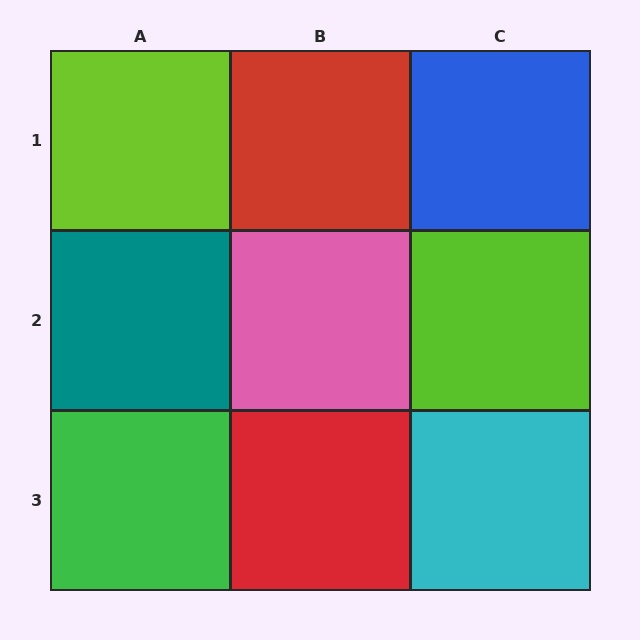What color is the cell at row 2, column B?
Pink.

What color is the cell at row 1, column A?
Lime.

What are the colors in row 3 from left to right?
Green, red, cyan.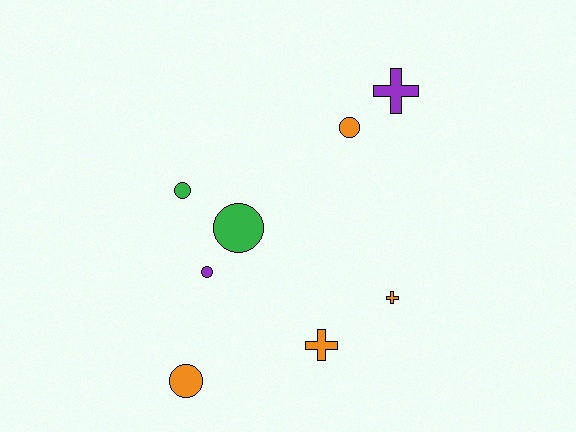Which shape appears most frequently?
Circle, with 5 objects.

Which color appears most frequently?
Orange, with 4 objects.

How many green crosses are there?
There are no green crosses.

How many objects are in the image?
There are 8 objects.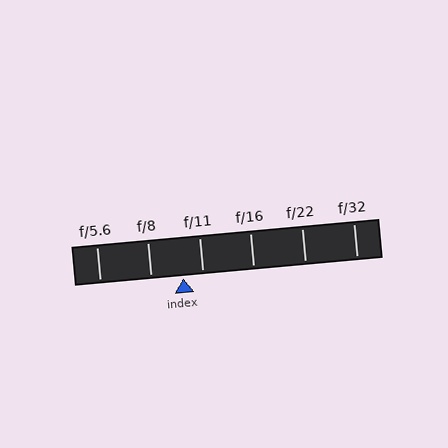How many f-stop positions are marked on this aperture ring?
There are 6 f-stop positions marked.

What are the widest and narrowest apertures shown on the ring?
The widest aperture shown is f/5.6 and the narrowest is f/32.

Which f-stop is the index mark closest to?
The index mark is closest to f/11.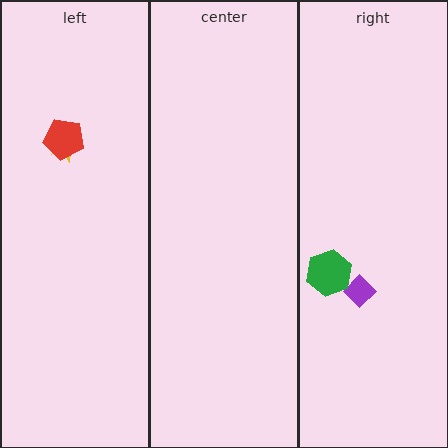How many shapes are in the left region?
2.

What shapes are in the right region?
The purple diamond, the green hexagon.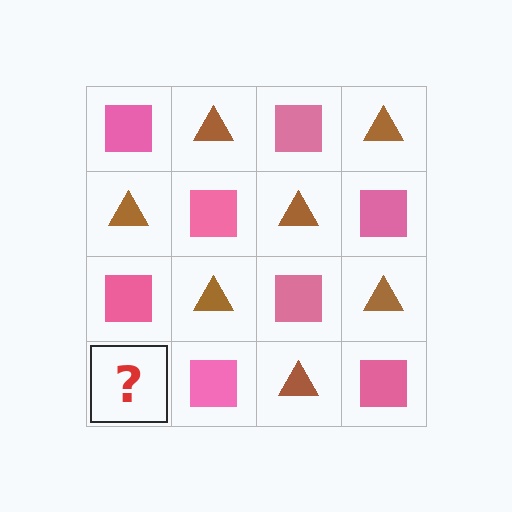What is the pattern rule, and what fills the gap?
The rule is that it alternates pink square and brown triangle in a checkerboard pattern. The gap should be filled with a brown triangle.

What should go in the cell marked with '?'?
The missing cell should contain a brown triangle.